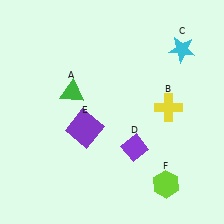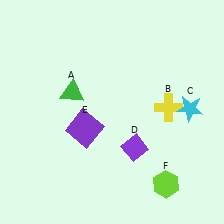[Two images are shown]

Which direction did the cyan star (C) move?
The cyan star (C) moved down.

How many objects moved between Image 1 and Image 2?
1 object moved between the two images.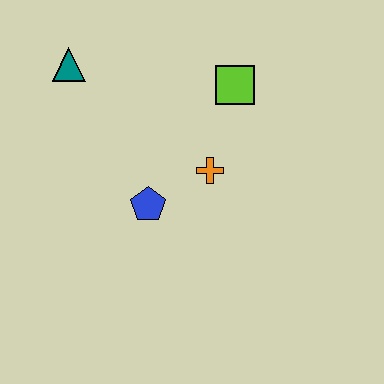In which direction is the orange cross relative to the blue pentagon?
The orange cross is to the right of the blue pentagon.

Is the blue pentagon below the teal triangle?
Yes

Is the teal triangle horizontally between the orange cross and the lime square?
No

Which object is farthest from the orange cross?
The teal triangle is farthest from the orange cross.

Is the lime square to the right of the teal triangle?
Yes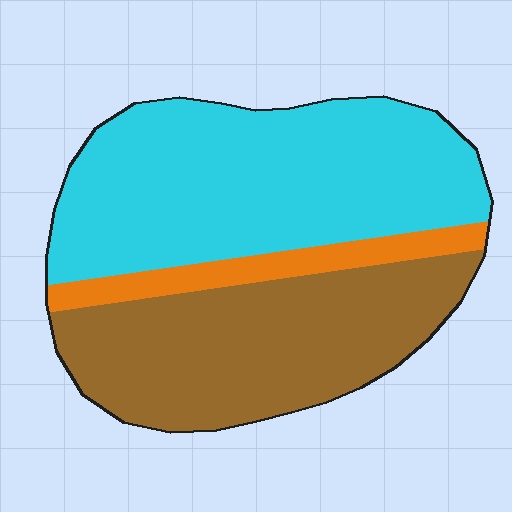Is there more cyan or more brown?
Cyan.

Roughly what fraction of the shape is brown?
Brown covers 40% of the shape.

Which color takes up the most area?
Cyan, at roughly 50%.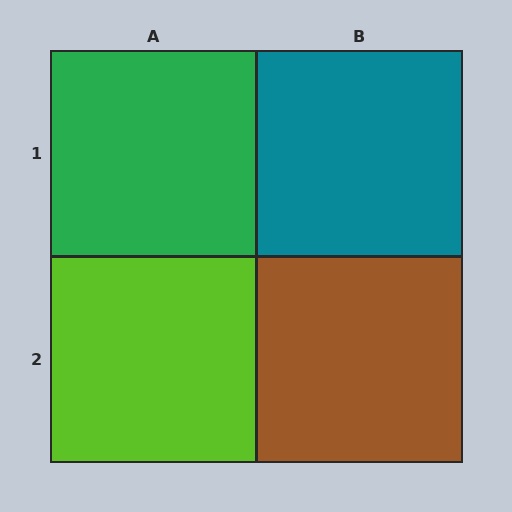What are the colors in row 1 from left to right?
Green, teal.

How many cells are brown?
1 cell is brown.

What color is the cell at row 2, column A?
Lime.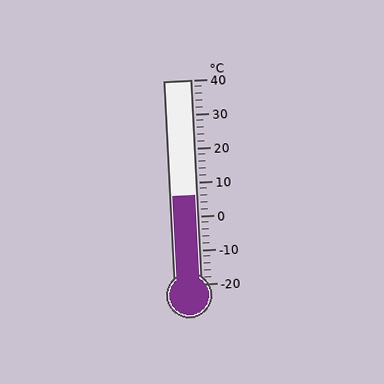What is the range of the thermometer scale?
The thermometer scale ranges from -20°C to 40°C.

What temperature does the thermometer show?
The thermometer shows approximately 6°C.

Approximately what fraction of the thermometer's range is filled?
The thermometer is filled to approximately 45% of its range.